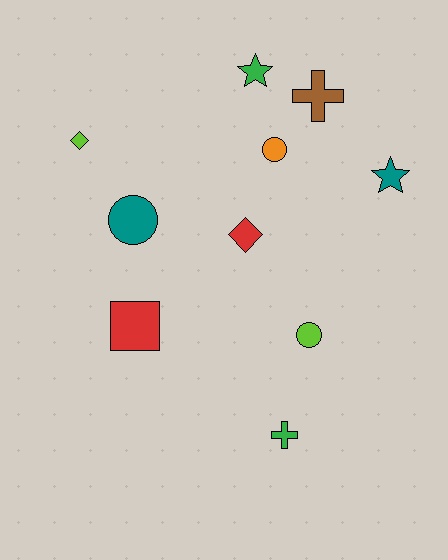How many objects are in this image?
There are 10 objects.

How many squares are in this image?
There is 1 square.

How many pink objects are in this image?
There are no pink objects.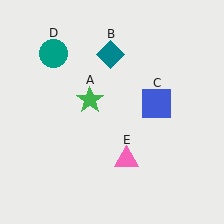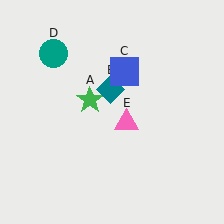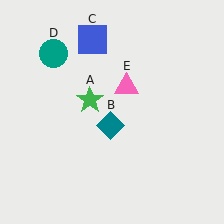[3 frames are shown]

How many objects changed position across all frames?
3 objects changed position: teal diamond (object B), blue square (object C), pink triangle (object E).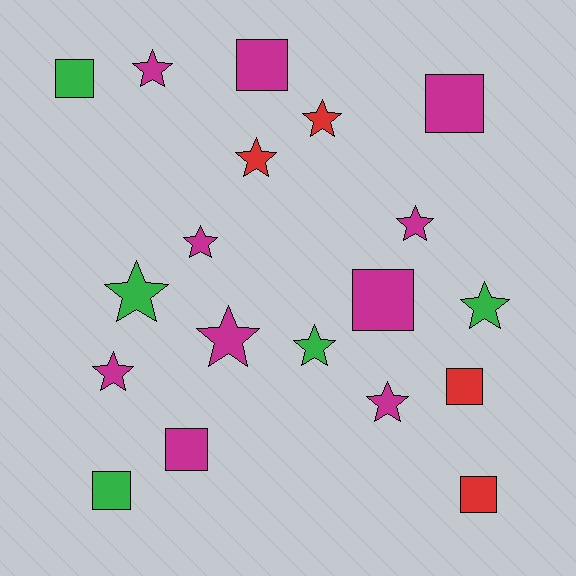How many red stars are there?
There are 2 red stars.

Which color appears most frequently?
Magenta, with 10 objects.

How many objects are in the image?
There are 19 objects.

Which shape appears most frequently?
Star, with 11 objects.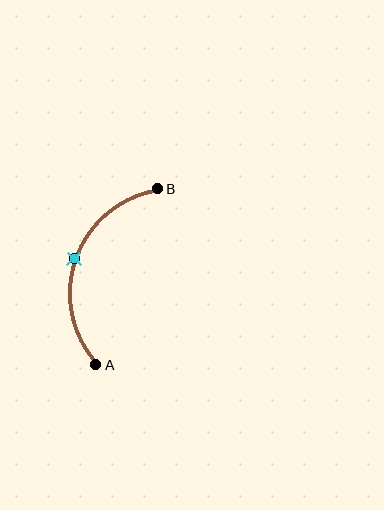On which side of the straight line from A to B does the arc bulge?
The arc bulges to the left of the straight line connecting A and B.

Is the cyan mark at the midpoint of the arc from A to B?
Yes. The cyan mark lies on the arc at equal arc-length from both A and B — it is the arc midpoint.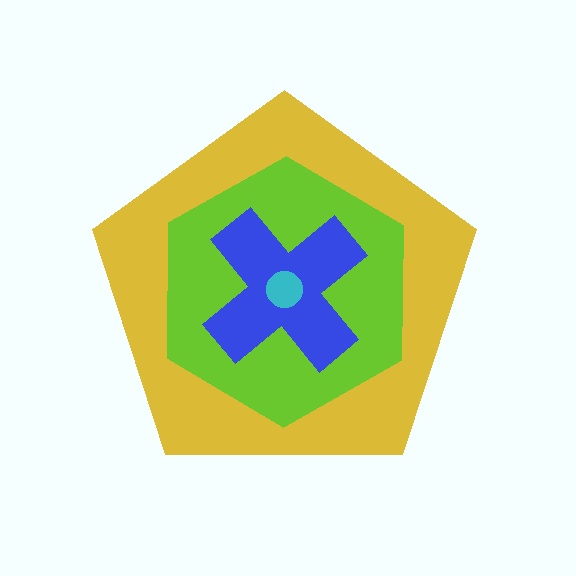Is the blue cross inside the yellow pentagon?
Yes.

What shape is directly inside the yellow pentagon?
The lime hexagon.